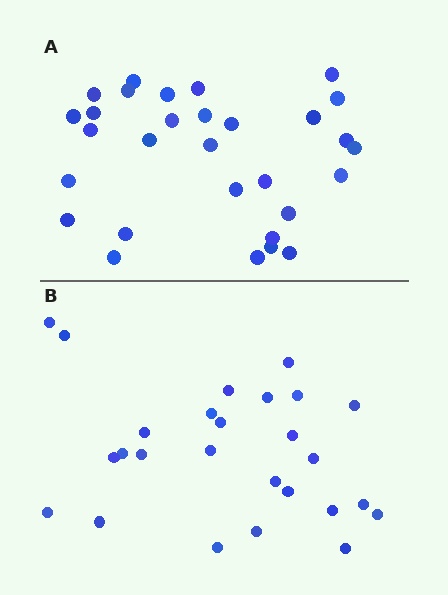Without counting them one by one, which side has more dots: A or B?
Region A (the top region) has more dots.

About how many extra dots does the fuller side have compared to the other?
Region A has about 4 more dots than region B.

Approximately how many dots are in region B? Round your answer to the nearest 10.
About 30 dots. (The exact count is 26, which rounds to 30.)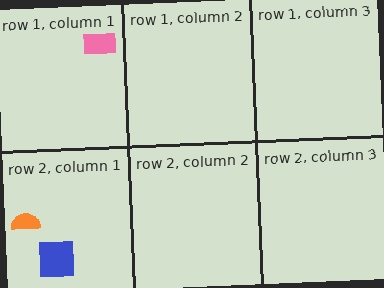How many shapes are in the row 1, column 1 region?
1.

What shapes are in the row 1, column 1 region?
The pink rectangle.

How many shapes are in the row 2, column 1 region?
2.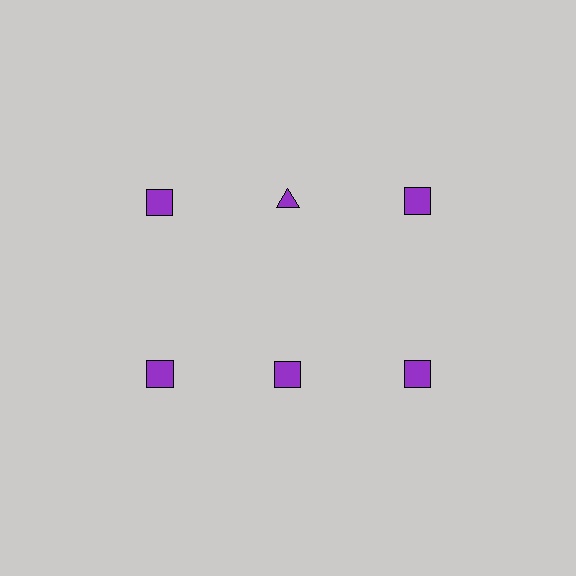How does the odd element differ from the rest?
It has a different shape: triangle instead of square.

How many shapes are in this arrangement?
There are 6 shapes arranged in a grid pattern.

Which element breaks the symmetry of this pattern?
The purple triangle in the top row, second from left column breaks the symmetry. All other shapes are purple squares.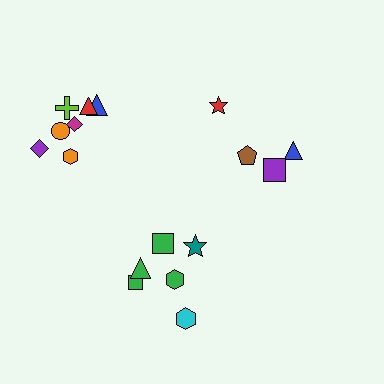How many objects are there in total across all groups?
There are 17 objects.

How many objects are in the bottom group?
There are 6 objects.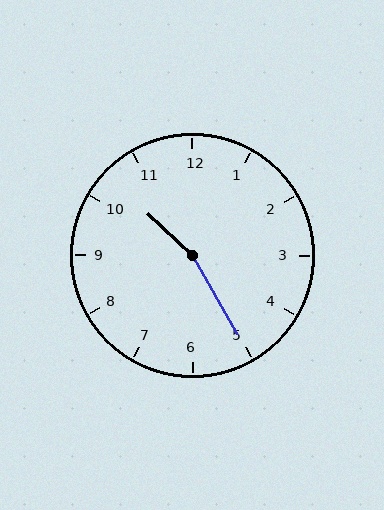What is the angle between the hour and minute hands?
Approximately 162 degrees.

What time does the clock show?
10:25.